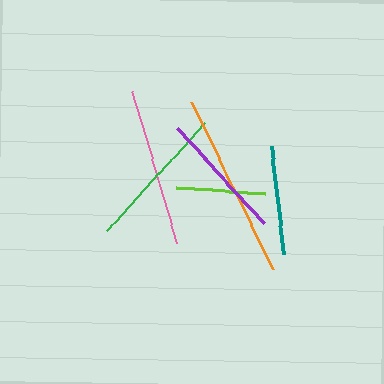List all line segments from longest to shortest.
From longest to shortest: orange, pink, green, purple, teal, lime.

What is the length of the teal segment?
The teal segment is approximately 109 pixels long.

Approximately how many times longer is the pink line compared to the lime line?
The pink line is approximately 1.8 times the length of the lime line.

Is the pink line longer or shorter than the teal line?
The pink line is longer than the teal line.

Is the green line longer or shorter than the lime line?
The green line is longer than the lime line.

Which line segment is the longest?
The orange line is the longest at approximately 186 pixels.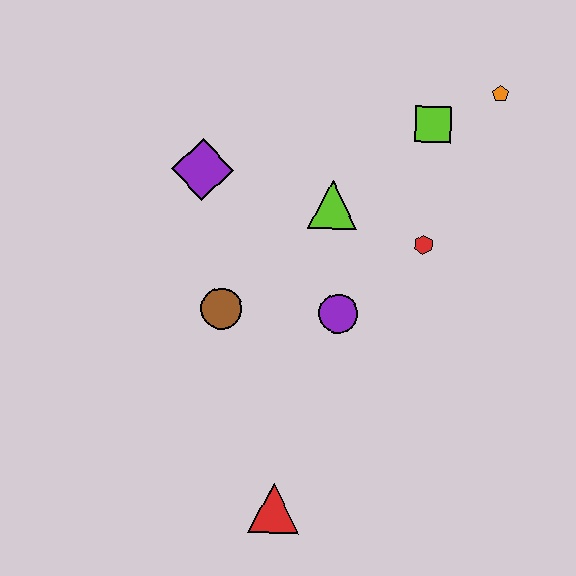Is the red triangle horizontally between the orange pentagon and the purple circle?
No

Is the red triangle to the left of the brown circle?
No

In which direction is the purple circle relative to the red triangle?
The purple circle is above the red triangle.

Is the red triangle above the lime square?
No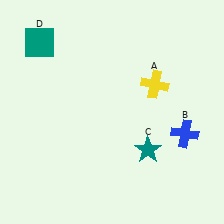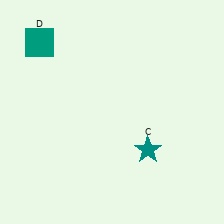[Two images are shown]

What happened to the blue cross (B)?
The blue cross (B) was removed in Image 2. It was in the bottom-right area of Image 1.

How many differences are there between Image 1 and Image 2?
There are 2 differences between the two images.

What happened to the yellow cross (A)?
The yellow cross (A) was removed in Image 2. It was in the top-right area of Image 1.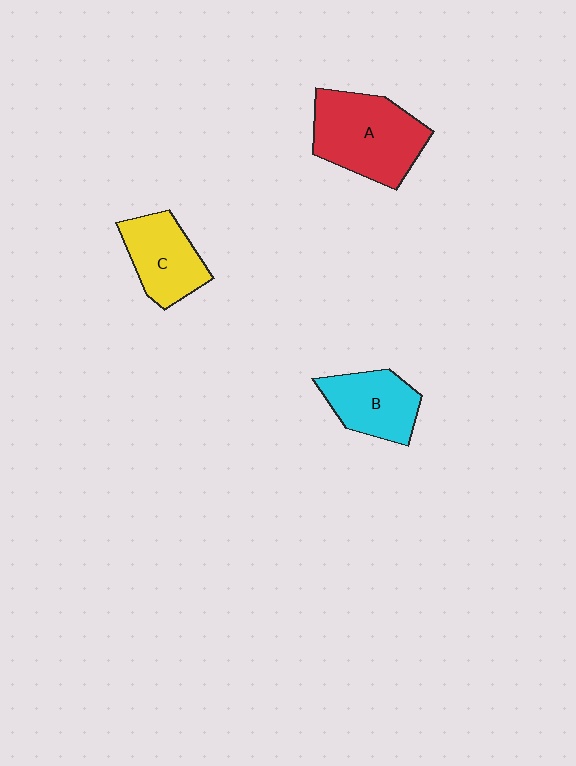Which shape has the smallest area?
Shape B (cyan).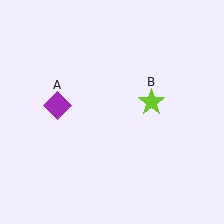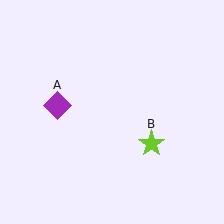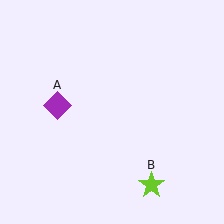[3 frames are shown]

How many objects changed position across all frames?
1 object changed position: lime star (object B).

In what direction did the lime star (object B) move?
The lime star (object B) moved down.